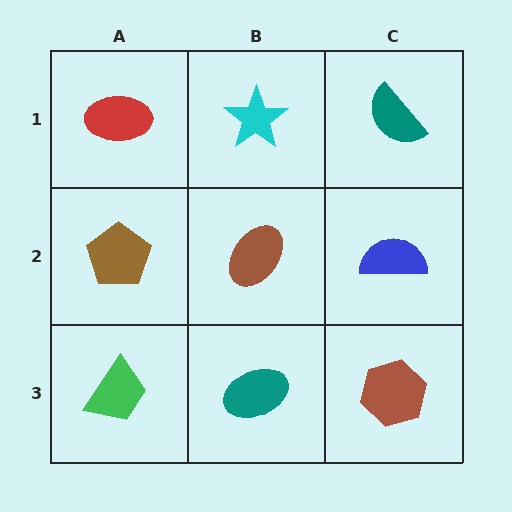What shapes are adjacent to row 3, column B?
A brown ellipse (row 2, column B), a green trapezoid (row 3, column A), a brown hexagon (row 3, column C).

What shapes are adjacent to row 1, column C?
A blue semicircle (row 2, column C), a cyan star (row 1, column B).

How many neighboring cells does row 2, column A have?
3.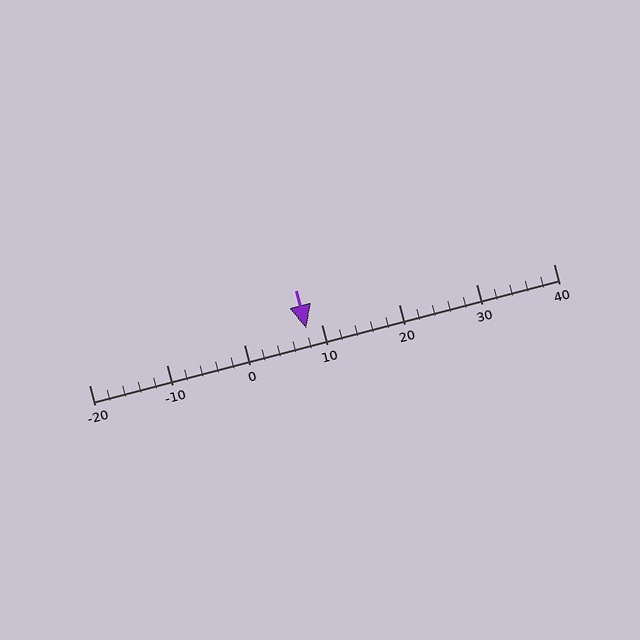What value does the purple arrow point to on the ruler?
The purple arrow points to approximately 8.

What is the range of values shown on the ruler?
The ruler shows values from -20 to 40.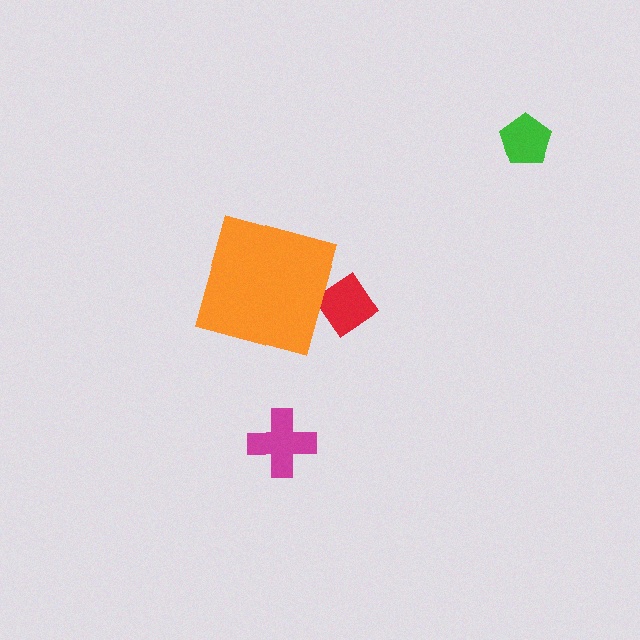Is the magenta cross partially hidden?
No, the magenta cross is fully visible.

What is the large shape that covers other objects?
An orange diamond.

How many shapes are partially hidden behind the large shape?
1 shape is partially hidden.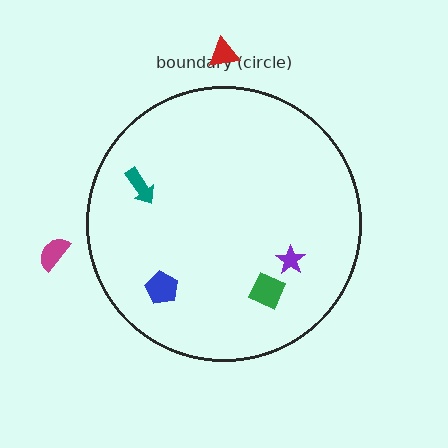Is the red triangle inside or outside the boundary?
Outside.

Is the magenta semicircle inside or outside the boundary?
Outside.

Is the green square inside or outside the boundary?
Inside.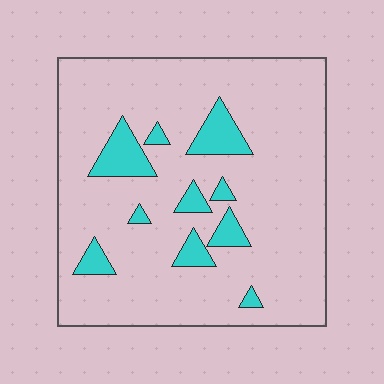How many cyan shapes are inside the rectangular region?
10.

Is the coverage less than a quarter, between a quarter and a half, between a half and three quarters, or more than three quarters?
Less than a quarter.